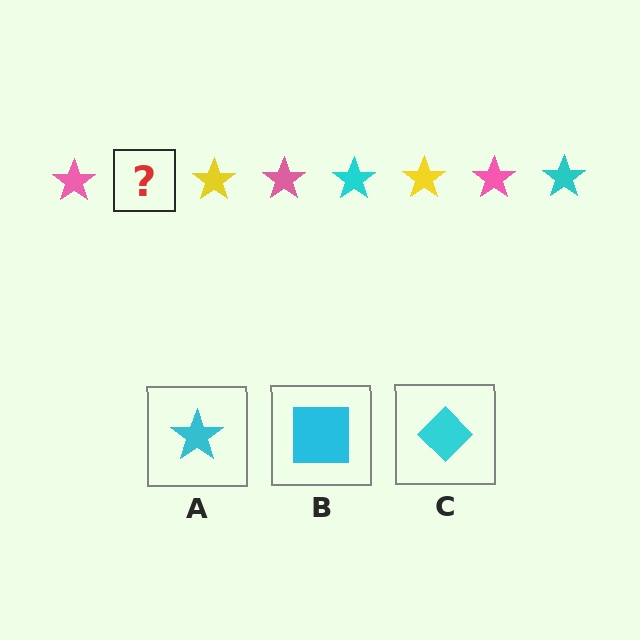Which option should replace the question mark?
Option A.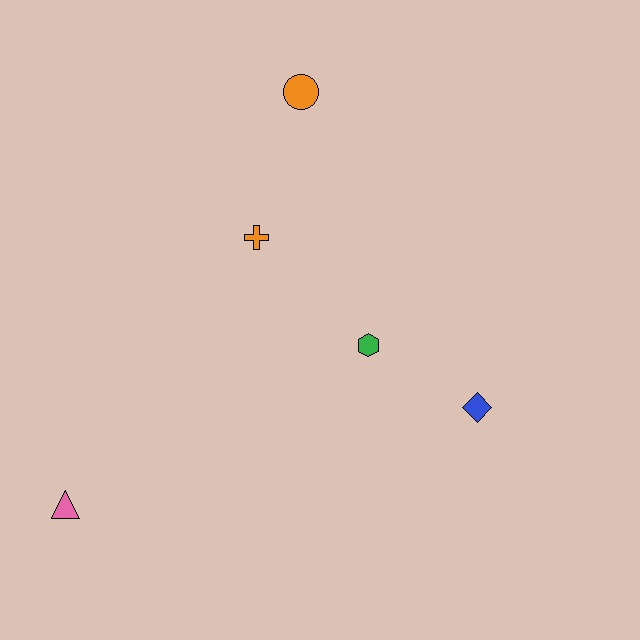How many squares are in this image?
There are no squares.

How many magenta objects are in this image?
There are no magenta objects.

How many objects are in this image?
There are 5 objects.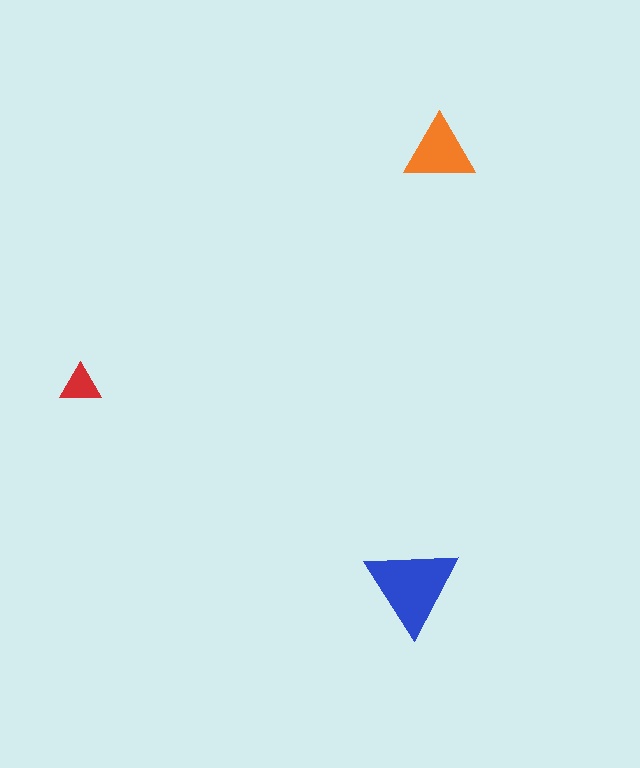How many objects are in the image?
There are 3 objects in the image.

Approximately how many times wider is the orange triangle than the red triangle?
About 1.5 times wider.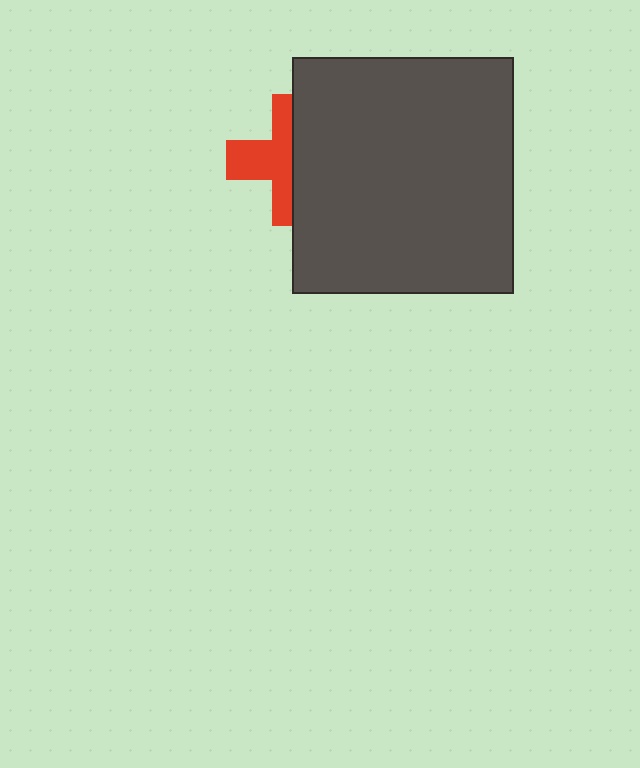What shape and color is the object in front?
The object in front is a dark gray rectangle.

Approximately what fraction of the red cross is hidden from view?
Roughly 50% of the red cross is hidden behind the dark gray rectangle.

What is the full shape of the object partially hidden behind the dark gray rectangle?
The partially hidden object is a red cross.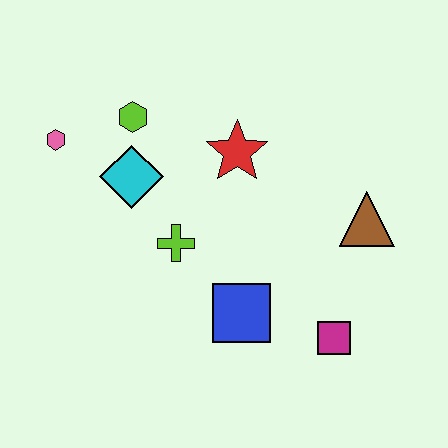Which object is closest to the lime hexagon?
The cyan diamond is closest to the lime hexagon.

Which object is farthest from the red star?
The magenta square is farthest from the red star.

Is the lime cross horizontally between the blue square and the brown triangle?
No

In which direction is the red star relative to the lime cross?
The red star is above the lime cross.